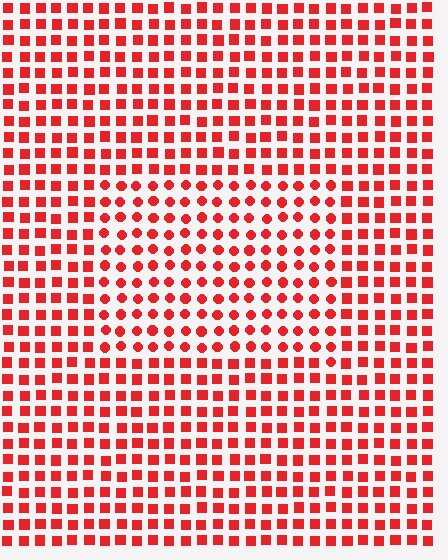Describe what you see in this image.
The image is filled with small red elements arranged in a uniform grid. A rectangle-shaped region contains circles, while the surrounding area contains squares. The boundary is defined purely by the change in element shape.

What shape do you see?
I see a rectangle.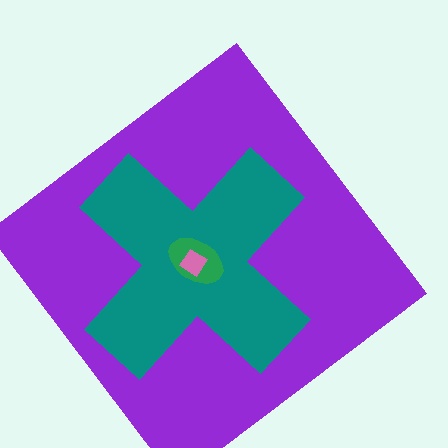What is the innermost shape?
The pink diamond.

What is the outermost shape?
The purple diamond.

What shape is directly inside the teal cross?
The green ellipse.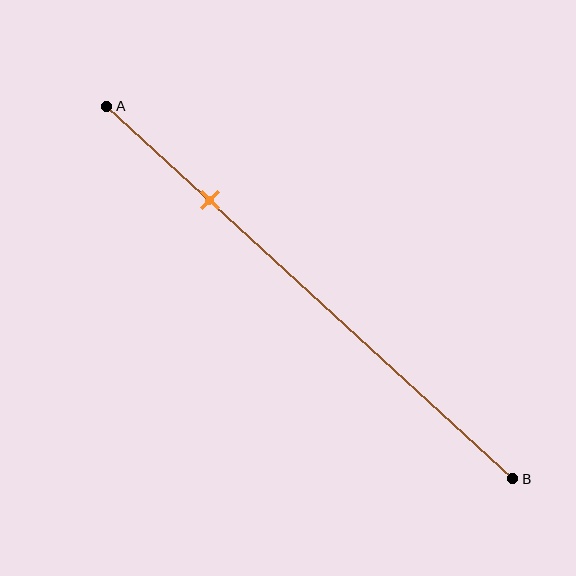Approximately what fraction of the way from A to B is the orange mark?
The orange mark is approximately 25% of the way from A to B.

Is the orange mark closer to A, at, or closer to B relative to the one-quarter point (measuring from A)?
The orange mark is approximately at the one-quarter point of segment AB.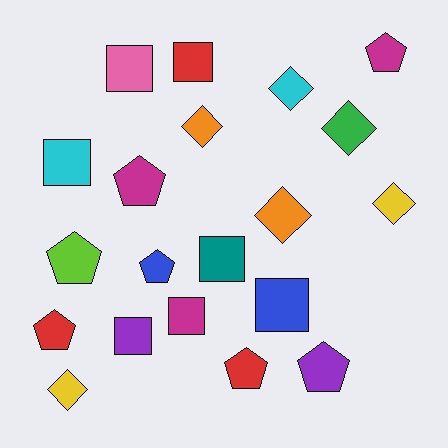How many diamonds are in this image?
There are 6 diamonds.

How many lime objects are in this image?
There is 1 lime object.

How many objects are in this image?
There are 20 objects.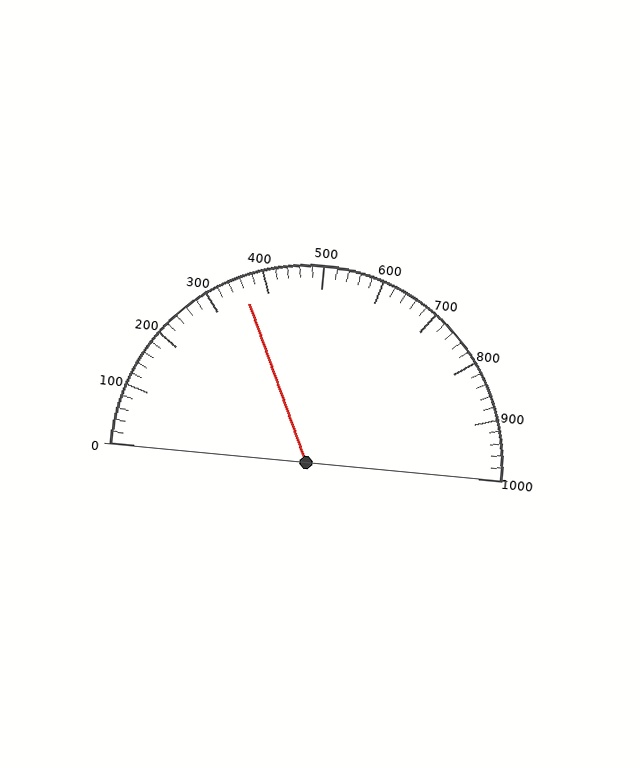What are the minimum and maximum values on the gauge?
The gauge ranges from 0 to 1000.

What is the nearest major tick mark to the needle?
The nearest major tick mark is 400.